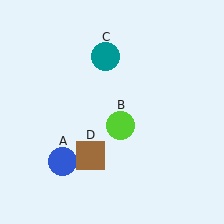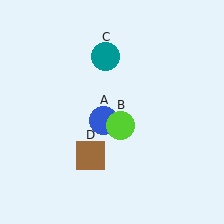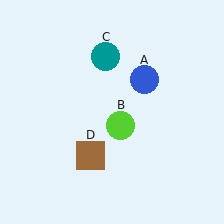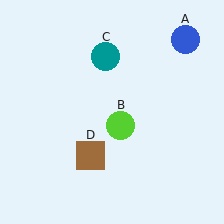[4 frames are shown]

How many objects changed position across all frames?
1 object changed position: blue circle (object A).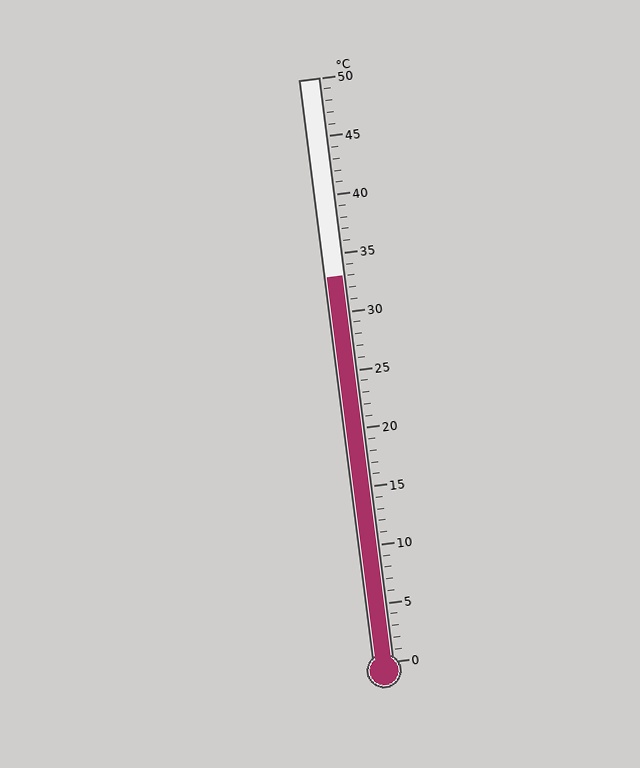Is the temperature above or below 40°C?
The temperature is below 40°C.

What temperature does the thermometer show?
The thermometer shows approximately 33°C.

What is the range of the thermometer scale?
The thermometer scale ranges from 0°C to 50°C.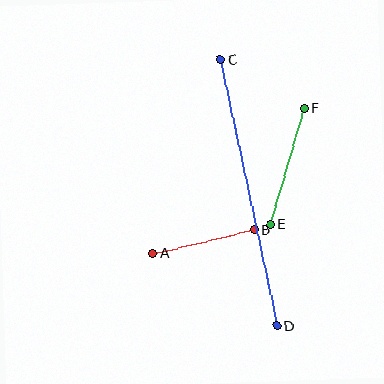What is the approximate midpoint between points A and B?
The midpoint is at approximately (204, 242) pixels.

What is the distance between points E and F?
The distance is approximately 121 pixels.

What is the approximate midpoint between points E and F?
The midpoint is at approximately (287, 166) pixels.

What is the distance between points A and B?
The distance is approximately 105 pixels.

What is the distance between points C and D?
The distance is approximately 272 pixels.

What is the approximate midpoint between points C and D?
The midpoint is at approximately (248, 193) pixels.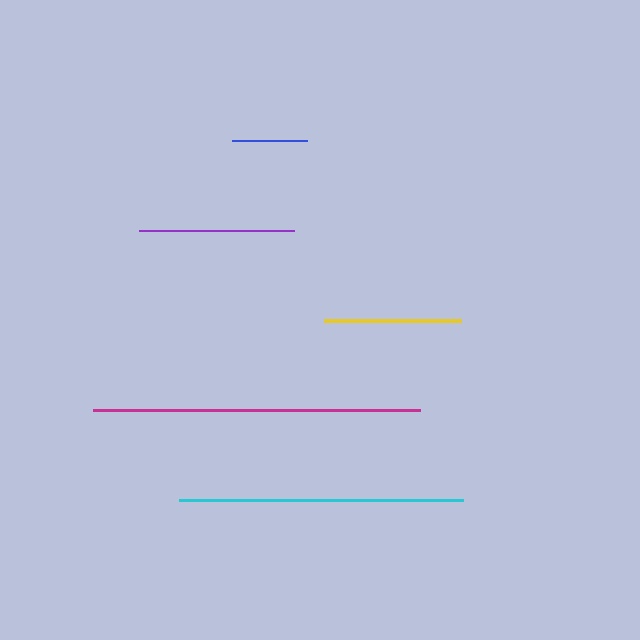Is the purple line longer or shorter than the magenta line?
The magenta line is longer than the purple line.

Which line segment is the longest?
The magenta line is the longest at approximately 327 pixels.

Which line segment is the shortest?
The blue line is the shortest at approximately 74 pixels.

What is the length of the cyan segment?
The cyan segment is approximately 284 pixels long.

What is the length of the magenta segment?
The magenta segment is approximately 327 pixels long.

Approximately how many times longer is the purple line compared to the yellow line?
The purple line is approximately 1.1 times the length of the yellow line.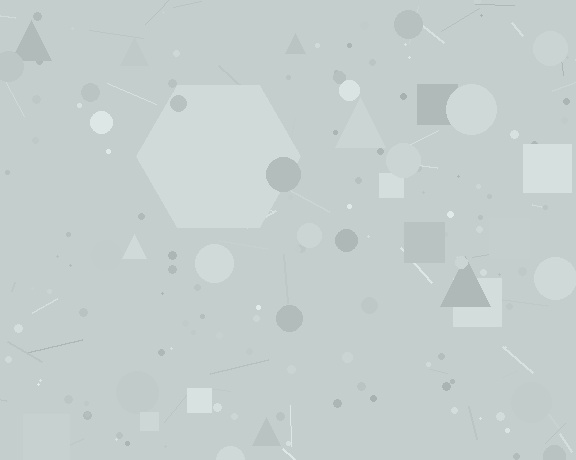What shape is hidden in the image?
A hexagon is hidden in the image.